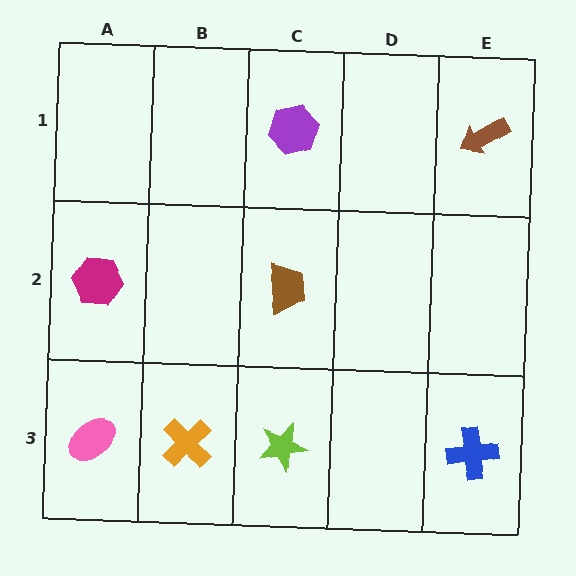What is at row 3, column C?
A lime star.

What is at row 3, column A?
A pink ellipse.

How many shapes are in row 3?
4 shapes.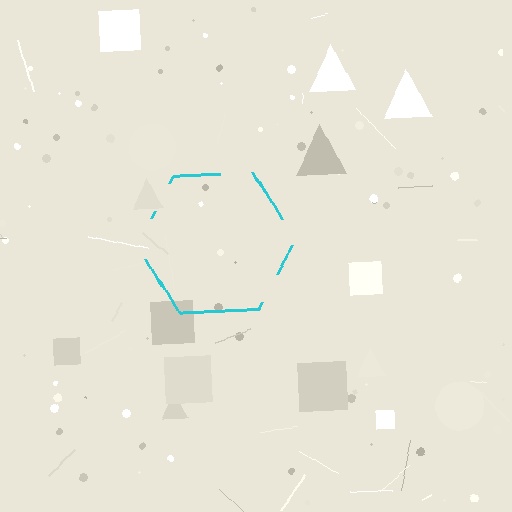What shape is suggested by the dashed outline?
The dashed outline suggests a hexagon.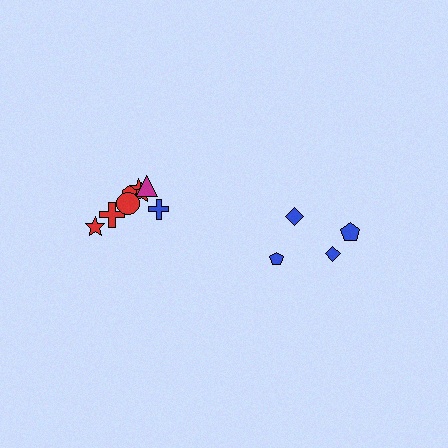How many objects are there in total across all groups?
There are 12 objects.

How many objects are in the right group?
There are 4 objects.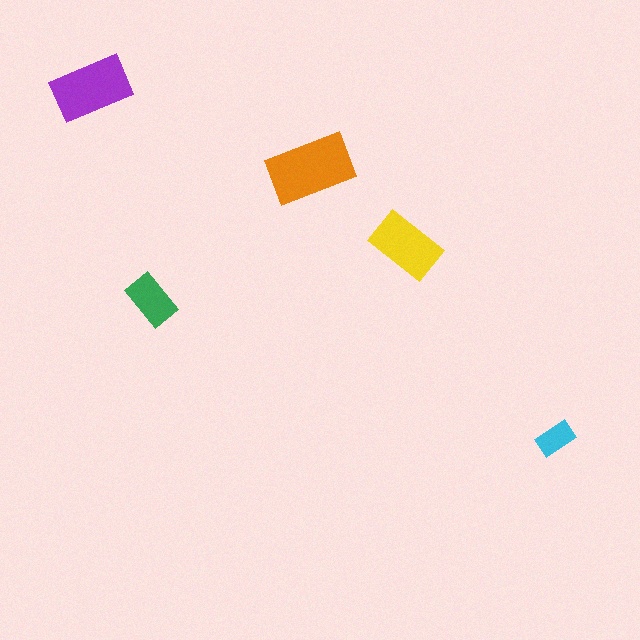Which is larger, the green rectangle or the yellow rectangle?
The yellow one.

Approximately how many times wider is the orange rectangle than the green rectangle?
About 1.5 times wider.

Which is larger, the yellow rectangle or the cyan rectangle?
The yellow one.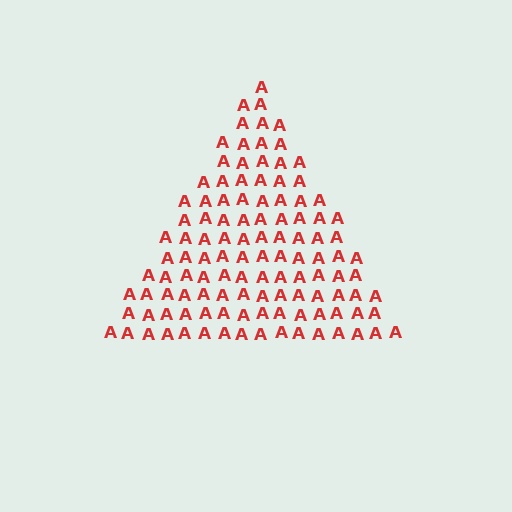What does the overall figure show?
The overall figure shows a triangle.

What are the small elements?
The small elements are letter A's.